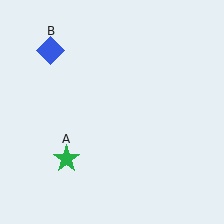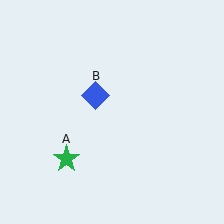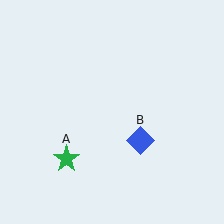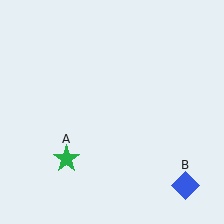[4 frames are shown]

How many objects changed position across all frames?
1 object changed position: blue diamond (object B).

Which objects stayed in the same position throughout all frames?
Green star (object A) remained stationary.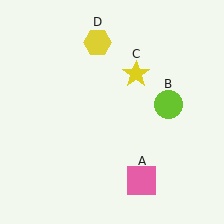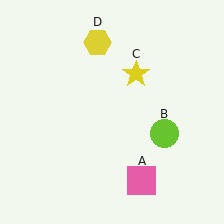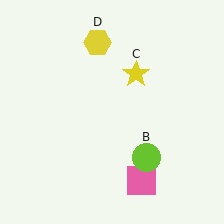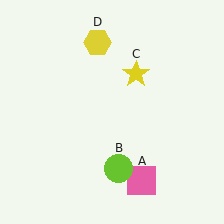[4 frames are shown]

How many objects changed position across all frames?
1 object changed position: lime circle (object B).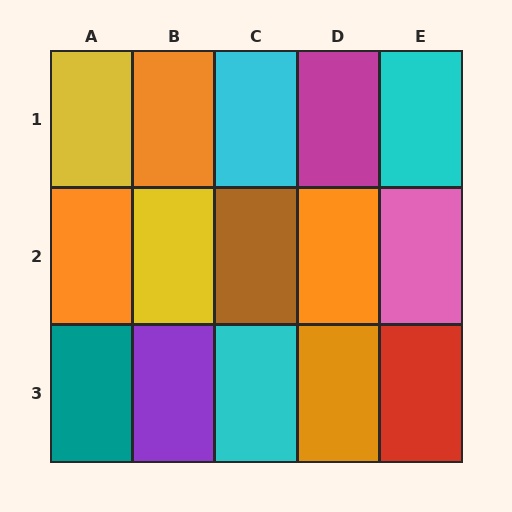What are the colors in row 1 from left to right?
Yellow, orange, cyan, magenta, cyan.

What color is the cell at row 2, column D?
Orange.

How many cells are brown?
1 cell is brown.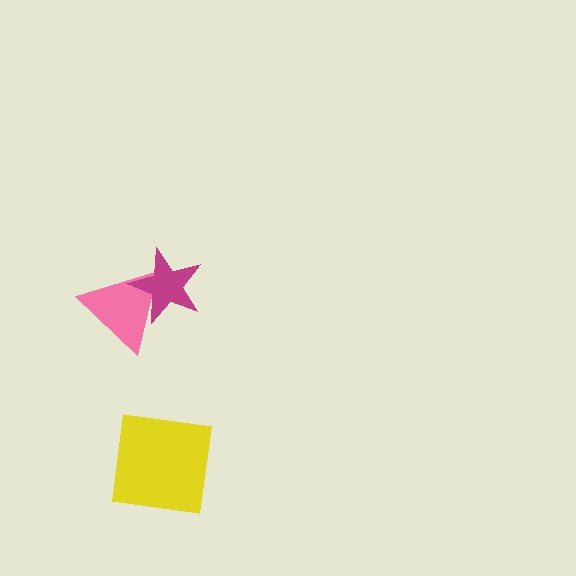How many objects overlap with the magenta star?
1 object overlaps with the magenta star.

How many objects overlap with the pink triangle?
1 object overlaps with the pink triangle.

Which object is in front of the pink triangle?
The magenta star is in front of the pink triangle.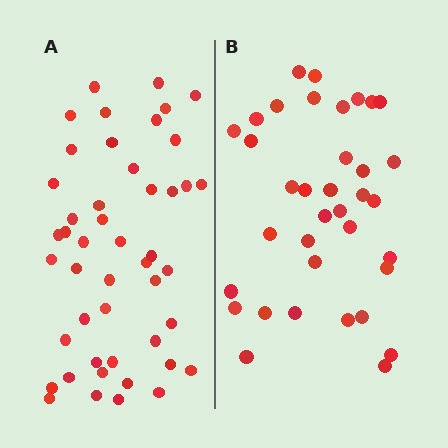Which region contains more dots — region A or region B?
Region A (the left region) has more dots.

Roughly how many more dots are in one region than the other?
Region A has roughly 12 or so more dots than region B.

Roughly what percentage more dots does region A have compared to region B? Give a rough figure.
About 30% more.